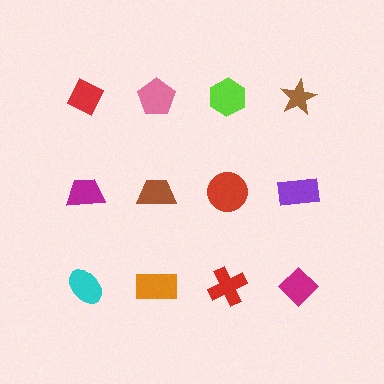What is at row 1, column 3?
A lime hexagon.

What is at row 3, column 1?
A cyan ellipse.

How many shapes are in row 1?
4 shapes.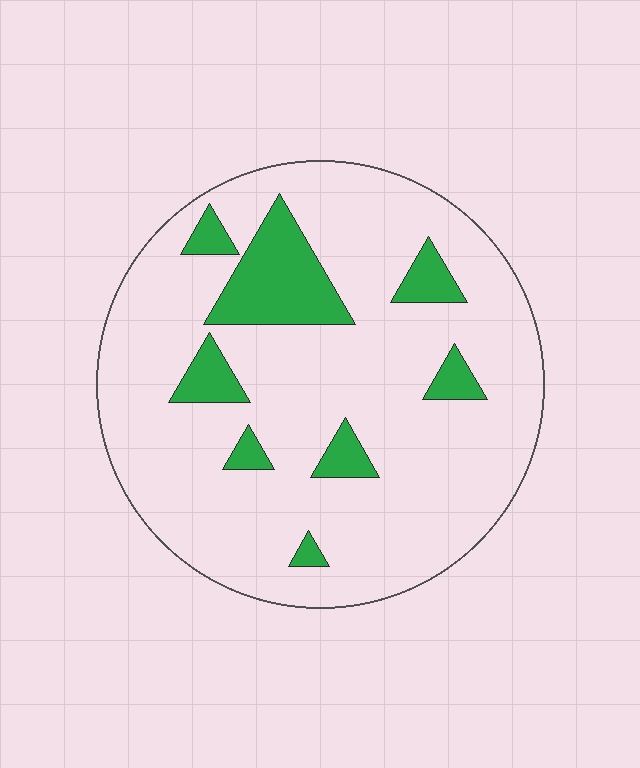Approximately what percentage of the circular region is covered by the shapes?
Approximately 15%.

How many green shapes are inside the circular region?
8.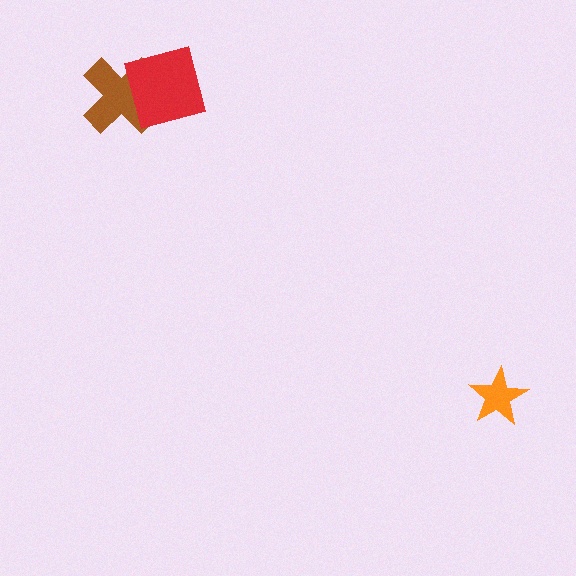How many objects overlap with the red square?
1 object overlaps with the red square.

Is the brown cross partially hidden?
Yes, it is partially covered by another shape.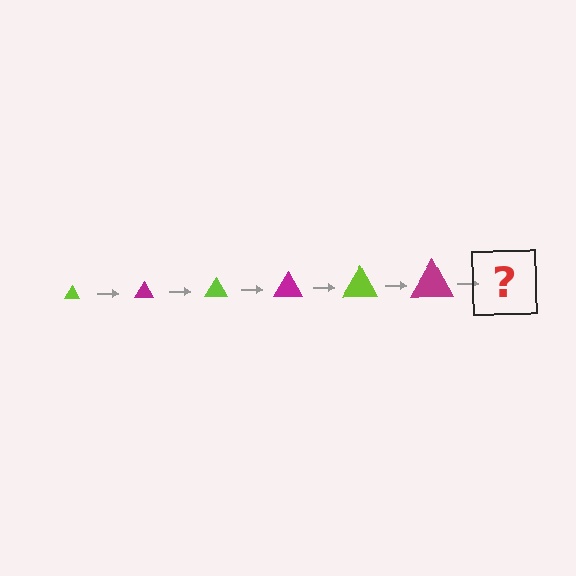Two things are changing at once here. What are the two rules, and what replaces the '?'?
The two rules are that the triangle grows larger each step and the color cycles through lime and magenta. The '?' should be a lime triangle, larger than the previous one.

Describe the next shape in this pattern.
It should be a lime triangle, larger than the previous one.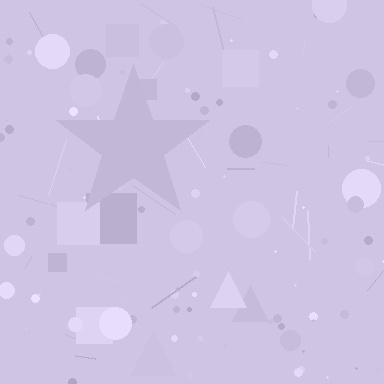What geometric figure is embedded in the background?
A star is embedded in the background.